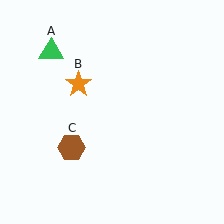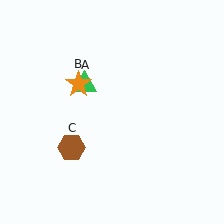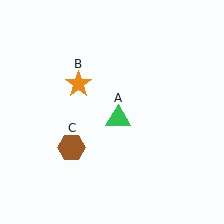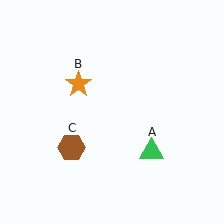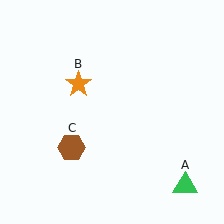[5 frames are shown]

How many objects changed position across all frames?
1 object changed position: green triangle (object A).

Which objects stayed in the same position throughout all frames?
Orange star (object B) and brown hexagon (object C) remained stationary.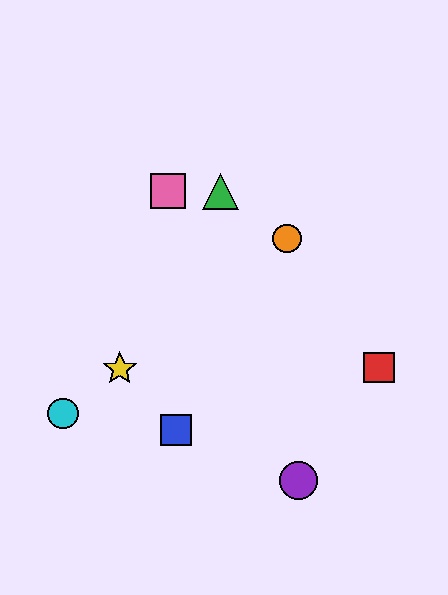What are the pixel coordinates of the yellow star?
The yellow star is at (120, 369).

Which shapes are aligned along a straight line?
The yellow star, the orange circle, the cyan circle are aligned along a straight line.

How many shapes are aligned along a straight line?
3 shapes (the yellow star, the orange circle, the cyan circle) are aligned along a straight line.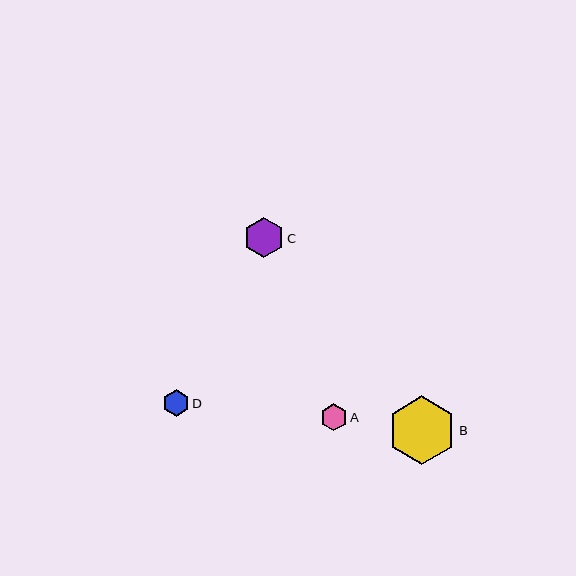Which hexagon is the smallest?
Hexagon D is the smallest with a size of approximately 27 pixels.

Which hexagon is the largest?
Hexagon B is the largest with a size of approximately 68 pixels.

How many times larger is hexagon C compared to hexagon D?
Hexagon C is approximately 1.5 times the size of hexagon D.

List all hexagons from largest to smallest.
From largest to smallest: B, C, A, D.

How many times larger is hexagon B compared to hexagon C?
Hexagon B is approximately 1.7 times the size of hexagon C.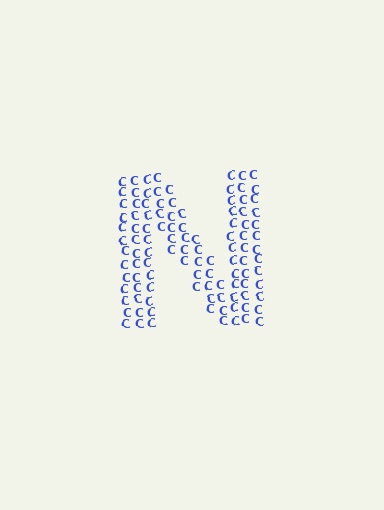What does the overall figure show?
The overall figure shows the letter N.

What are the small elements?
The small elements are letter C's.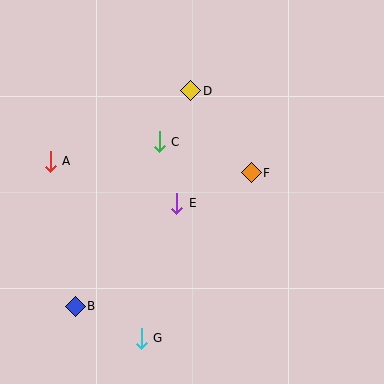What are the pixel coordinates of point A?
Point A is at (50, 161).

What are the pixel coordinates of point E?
Point E is at (177, 203).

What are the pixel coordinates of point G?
Point G is at (141, 338).